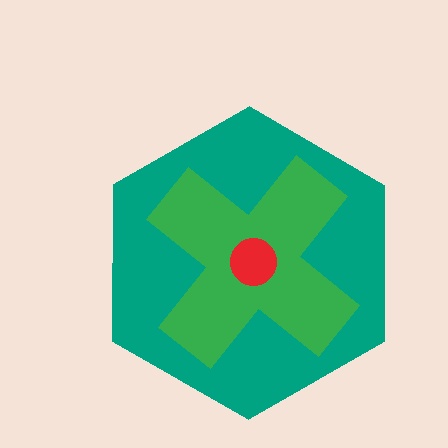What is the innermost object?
The red circle.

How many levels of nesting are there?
3.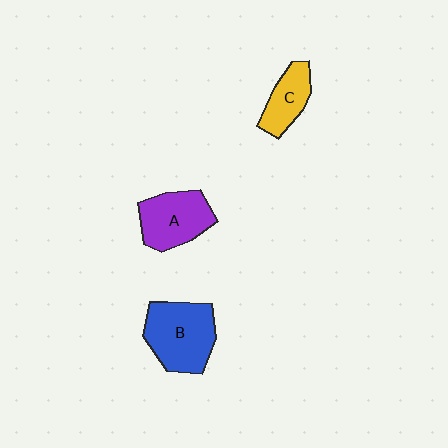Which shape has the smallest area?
Shape C (yellow).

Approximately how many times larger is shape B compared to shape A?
Approximately 1.2 times.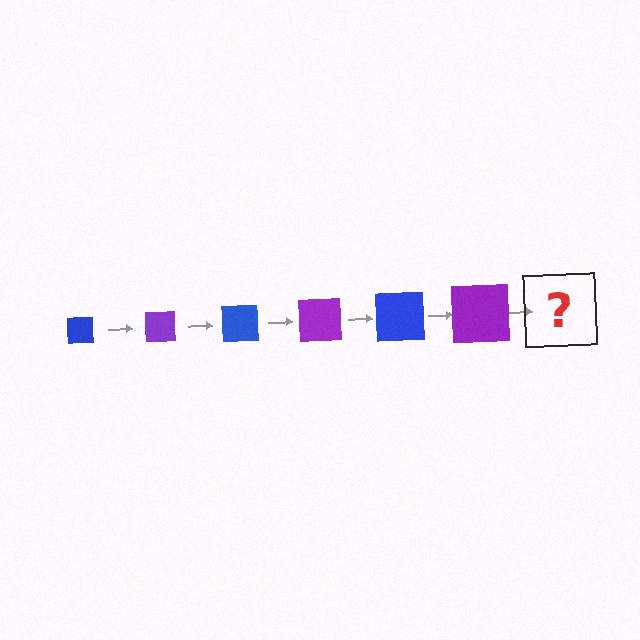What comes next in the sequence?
The next element should be a blue square, larger than the previous one.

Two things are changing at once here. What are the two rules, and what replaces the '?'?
The two rules are that the square grows larger each step and the color cycles through blue and purple. The '?' should be a blue square, larger than the previous one.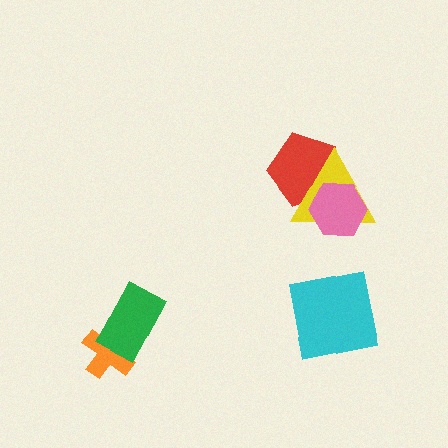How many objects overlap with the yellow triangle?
2 objects overlap with the yellow triangle.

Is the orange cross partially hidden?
Yes, it is partially covered by another shape.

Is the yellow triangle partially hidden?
Yes, it is partially covered by another shape.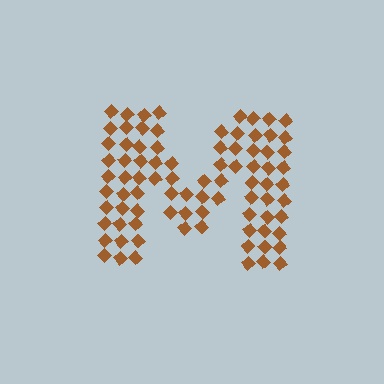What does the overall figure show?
The overall figure shows the letter M.